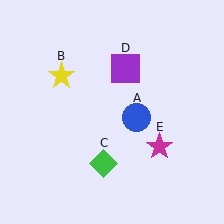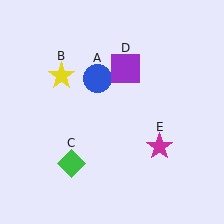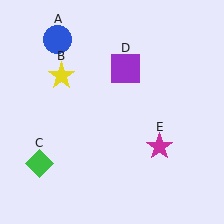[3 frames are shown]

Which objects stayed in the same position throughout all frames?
Yellow star (object B) and purple square (object D) and magenta star (object E) remained stationary.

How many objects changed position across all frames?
2 objects changed position: blue circle (object A), green diamond (object C).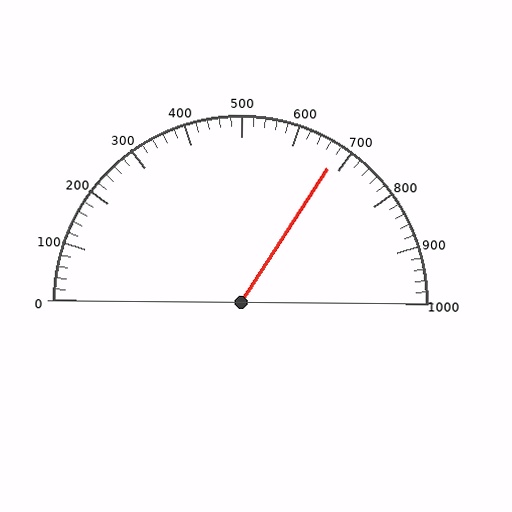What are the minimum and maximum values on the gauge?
The gauge ranges from 0 to 1000.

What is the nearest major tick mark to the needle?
The nearest major tick mark is 700.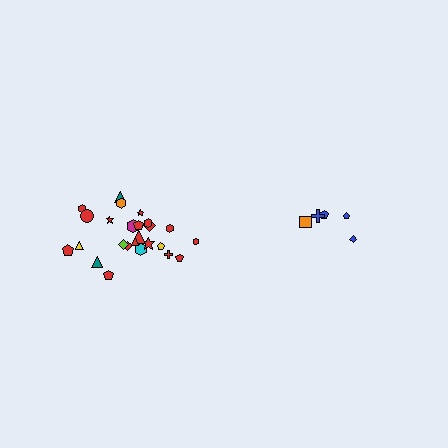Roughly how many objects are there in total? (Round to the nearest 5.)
Roughly 30 objects in total.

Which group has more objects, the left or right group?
The left group.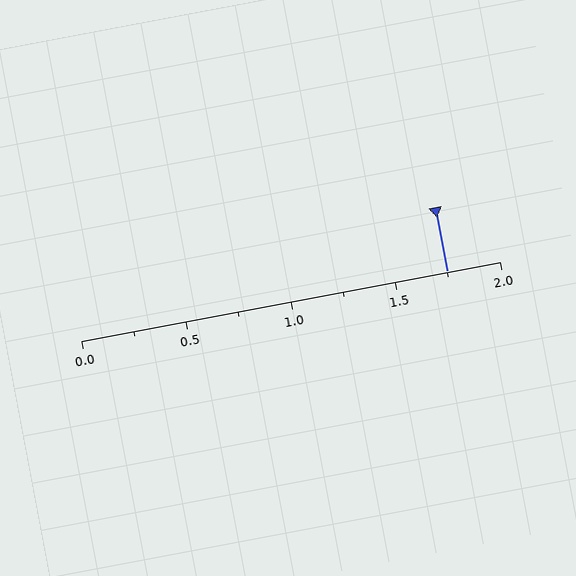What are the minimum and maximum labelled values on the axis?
The axis runs from 0.0 to 2.0.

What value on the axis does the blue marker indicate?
The marker indicates approximately 1.75.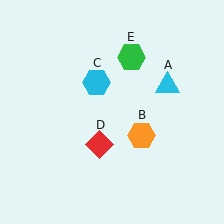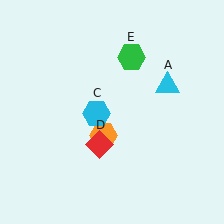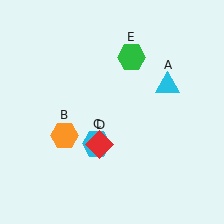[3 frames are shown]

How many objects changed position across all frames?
2 objects changed position: orange hexagon (object B), cyan hexagon (object C).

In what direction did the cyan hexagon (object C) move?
The cyan hexagon (object C) moved down.